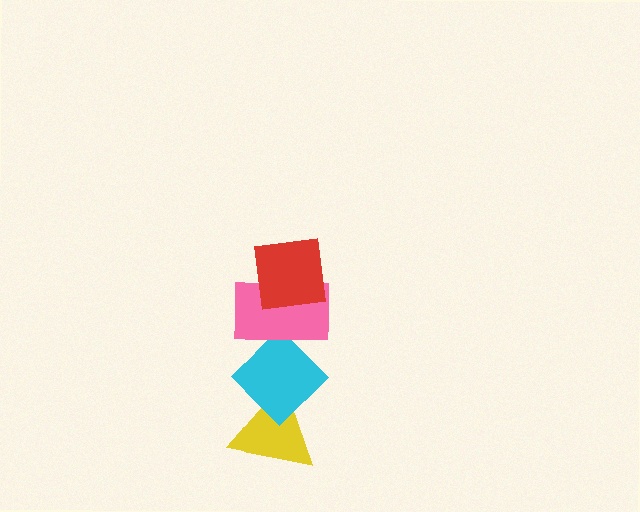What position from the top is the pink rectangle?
The pink rectangle is 2nd from the top.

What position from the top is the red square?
The red square is 1st from the top.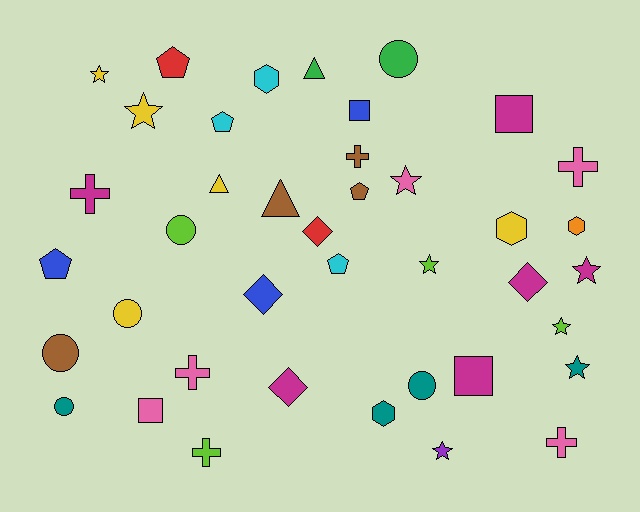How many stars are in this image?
There are 8 stars.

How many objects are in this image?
There are 40 objects.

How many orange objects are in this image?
There is 1 orange object.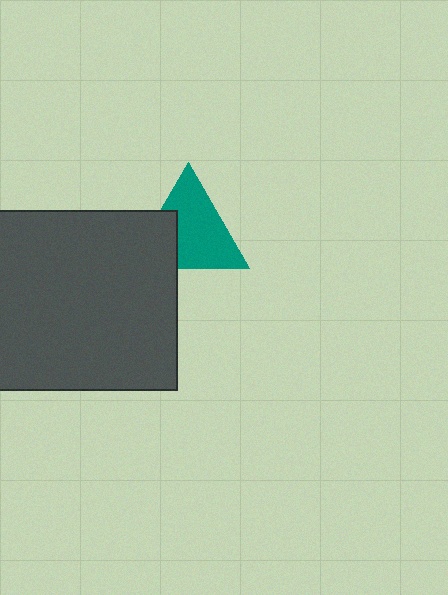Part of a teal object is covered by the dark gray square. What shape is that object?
It is a triangle.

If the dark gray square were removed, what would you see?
You would see the complete teal triangle.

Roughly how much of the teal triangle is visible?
Most of it is visible (roughly 69%).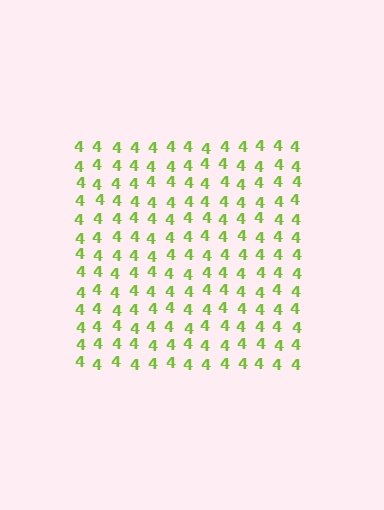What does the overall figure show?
The overall figure shows a square.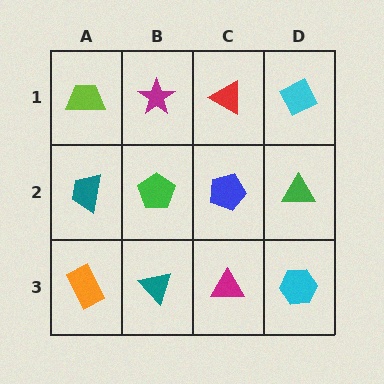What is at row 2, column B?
A green pentagon.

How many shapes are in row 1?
4 shapes.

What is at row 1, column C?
A red triangle.